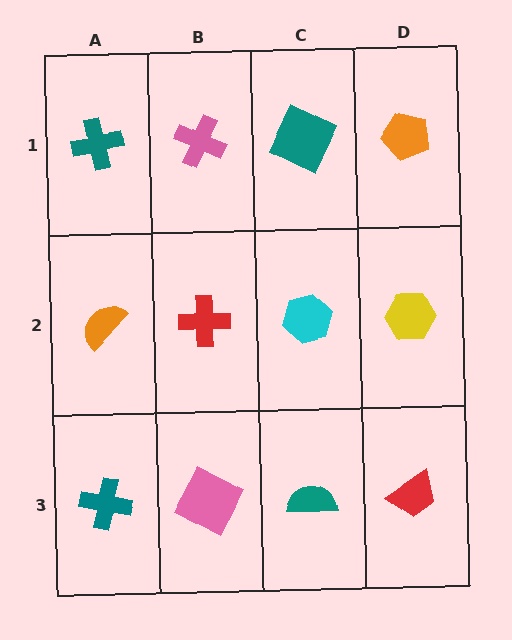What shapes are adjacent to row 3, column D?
A yellow hexagon (row 2, column D), a teal semicircle (row 3, column C).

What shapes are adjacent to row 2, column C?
A teal square (row 1, column C), a teal semicircle (row 3, column C), a red cross (row 2, column B), a yellow hexagon (row 2, column D).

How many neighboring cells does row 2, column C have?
4.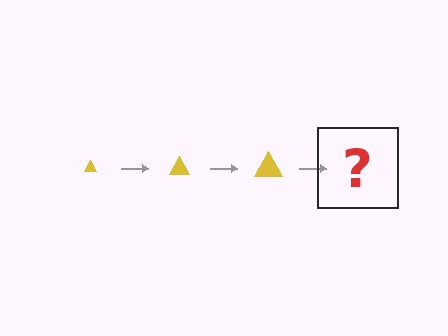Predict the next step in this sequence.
The next step is a yellow triangle, larger than the previous one.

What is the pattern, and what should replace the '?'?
The pattern is that the triangle gets progressively larger each step. The '?' should be a yellow triangle, larger than the previous one.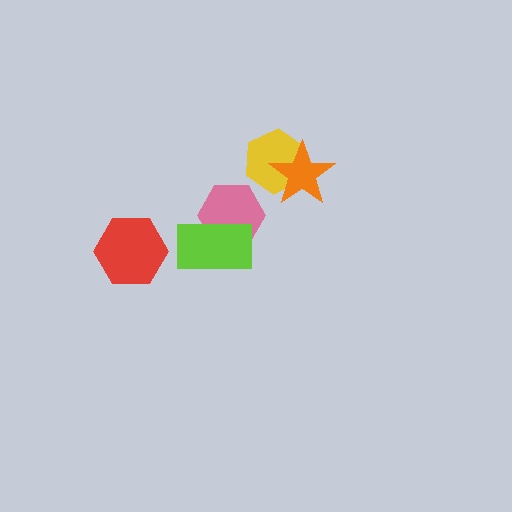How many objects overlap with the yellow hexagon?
1 object overlaps with the yellow hexagon.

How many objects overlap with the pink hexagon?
1 object overlaps with the pink hexagon.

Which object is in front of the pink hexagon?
The lime rectangle is in front of the pink hexagon.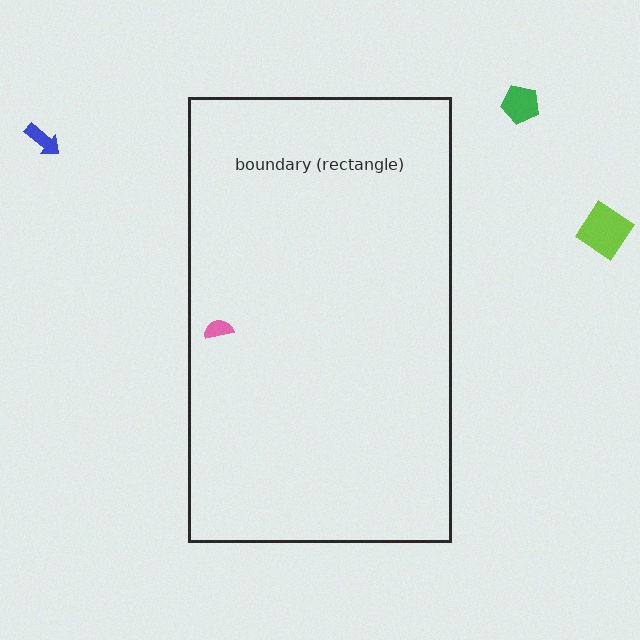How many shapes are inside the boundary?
1 inside, 3 outside.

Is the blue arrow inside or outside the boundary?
Outside.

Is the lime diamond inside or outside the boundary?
Outside.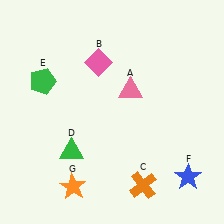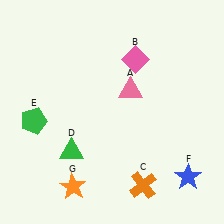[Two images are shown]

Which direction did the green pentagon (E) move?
The green pentagon (E) moved down.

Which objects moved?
The objects that moved are: the pink diamond (B), the green pentagon (E).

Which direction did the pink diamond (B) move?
The pink diamond (B) moved right.